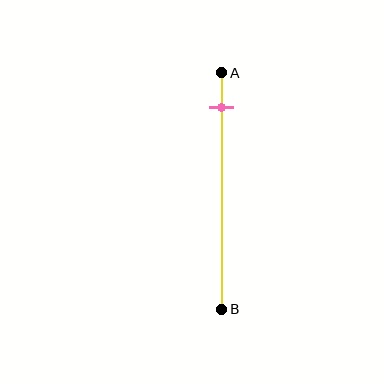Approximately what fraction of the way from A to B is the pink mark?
The pink mark is approximately 15% of the way from A to B.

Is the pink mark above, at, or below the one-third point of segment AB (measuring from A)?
The pink mark is above the one-third point of segment AB.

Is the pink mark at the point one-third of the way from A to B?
No, the mark is at about 15% from A, not at the 33% one-third point.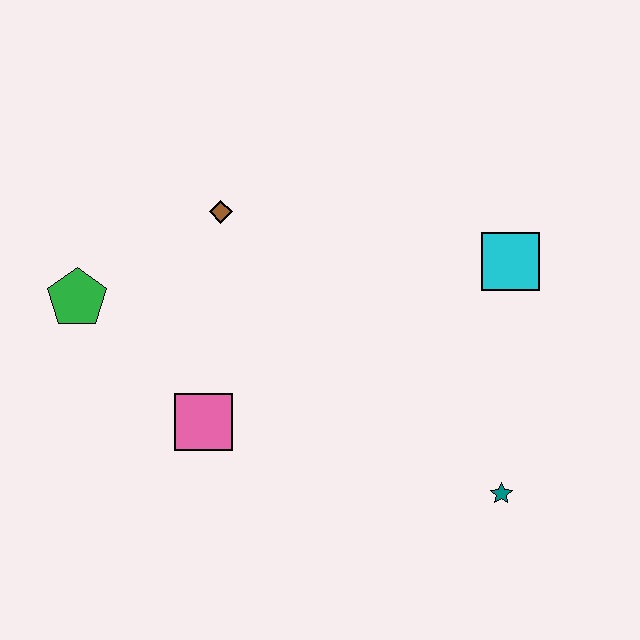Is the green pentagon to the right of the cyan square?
No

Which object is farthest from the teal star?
The green pentagon is farthest from the teal star.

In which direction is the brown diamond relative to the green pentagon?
The brown diamond is to the right of the green pentagon.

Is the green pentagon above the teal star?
Yes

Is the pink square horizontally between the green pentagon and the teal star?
Yes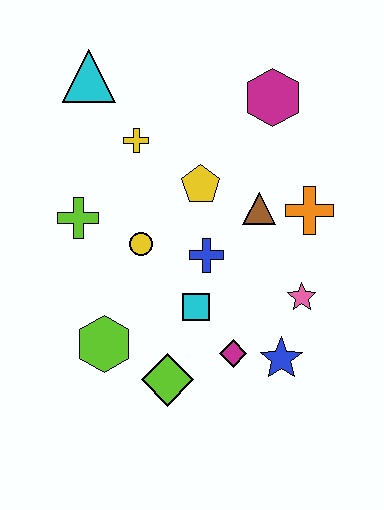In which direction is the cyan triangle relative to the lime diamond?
The cyan triangle is above the lime diamond.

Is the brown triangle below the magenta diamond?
No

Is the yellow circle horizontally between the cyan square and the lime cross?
Yes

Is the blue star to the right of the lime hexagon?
Yes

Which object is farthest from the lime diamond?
The cyan triangle is farthest from the lime diamond.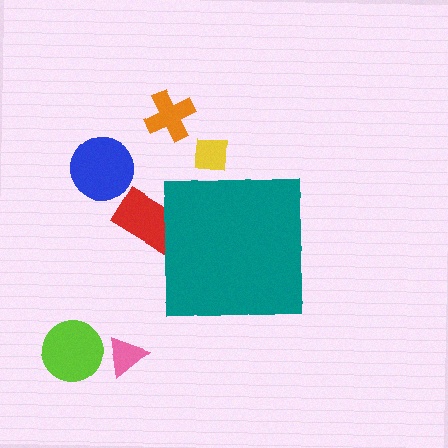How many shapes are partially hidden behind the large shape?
2 shapes are partially hidden.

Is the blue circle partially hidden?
No, the blue circle is fully visible.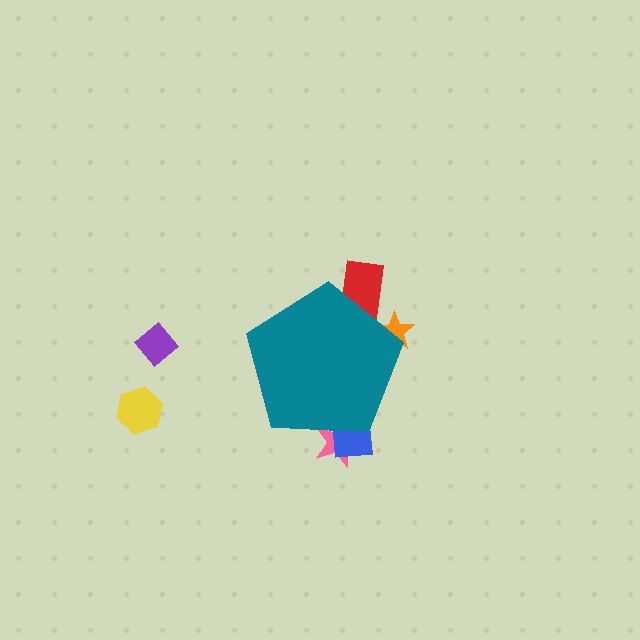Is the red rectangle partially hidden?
Yes, the red rectangle is partially hidden behind the teal pentagon.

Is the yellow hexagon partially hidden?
No, the yellow hexagon is fully visible.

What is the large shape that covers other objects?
A teal pentagon.